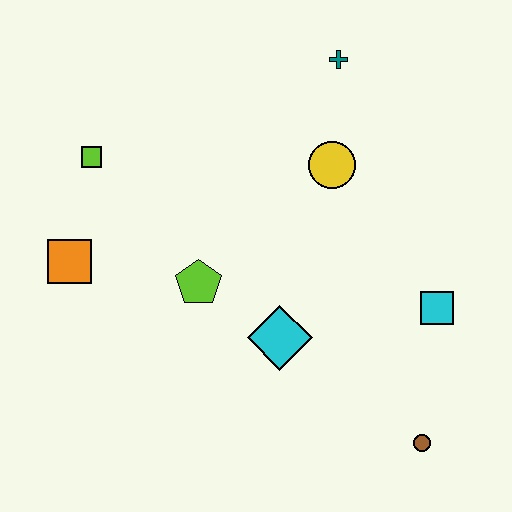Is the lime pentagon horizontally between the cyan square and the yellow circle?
No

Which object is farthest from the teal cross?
The brown circle is farthest from the teal cross.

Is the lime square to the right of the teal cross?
No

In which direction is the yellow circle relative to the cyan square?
The yellow circle is above the cyan square.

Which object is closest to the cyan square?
The brown circle is closest to the cyan square.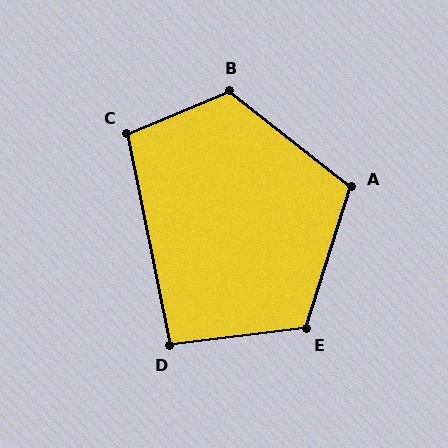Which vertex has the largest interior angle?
B, at approximately 119 degrees.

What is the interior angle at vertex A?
Approximately 110 degrees (obtuse).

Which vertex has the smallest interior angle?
D, at approximately 95 degrees.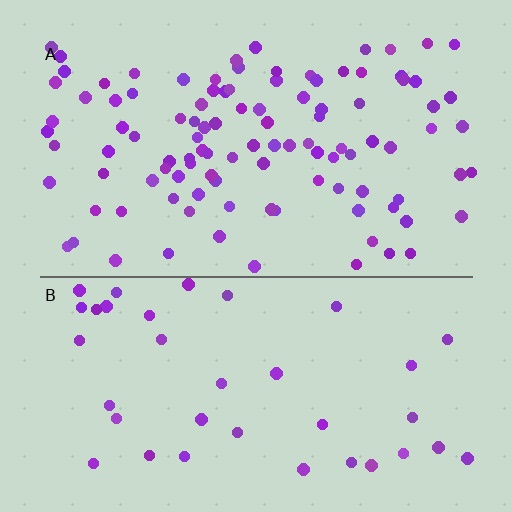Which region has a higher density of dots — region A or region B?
A (the top).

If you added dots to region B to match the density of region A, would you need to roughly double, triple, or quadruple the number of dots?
Approximately triple.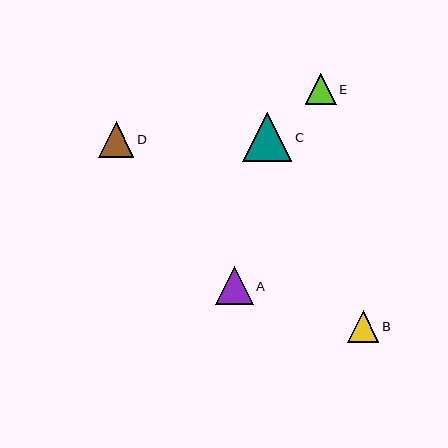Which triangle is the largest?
Triangle C is the largest with a size of approximately 49 pixels.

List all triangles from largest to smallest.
From largest to smallest: C, A, D, B, E.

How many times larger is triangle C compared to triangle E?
Triangle C is approximately 1.6 times the size of triangle E.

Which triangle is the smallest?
Triangle E is the smallest with a size of approximately 31 pixels.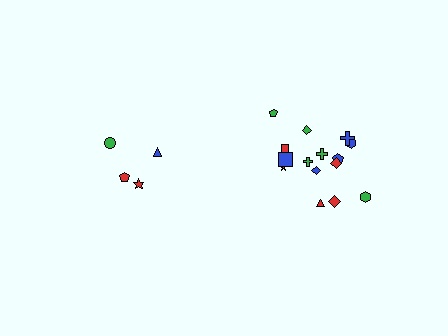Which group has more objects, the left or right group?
The right group.